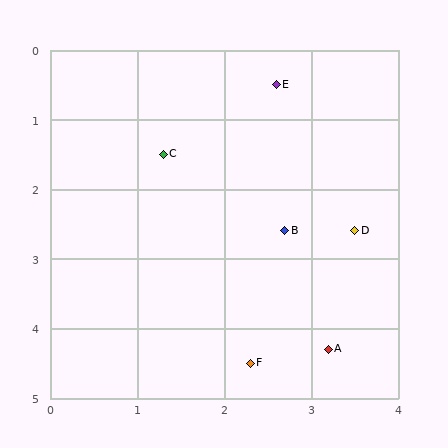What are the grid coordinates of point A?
Point A is at approximately (3.2, 4.3).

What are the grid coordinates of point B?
Point B is at approximately (2.7, 2.6).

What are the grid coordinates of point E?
Point E is at approximately (2.6, 0.5).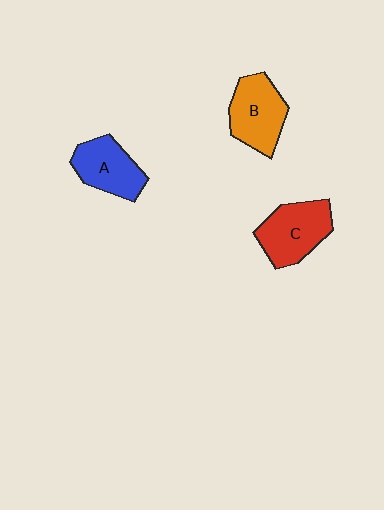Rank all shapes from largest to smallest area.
From largest to smallest: C (red), B (orange), A (blue).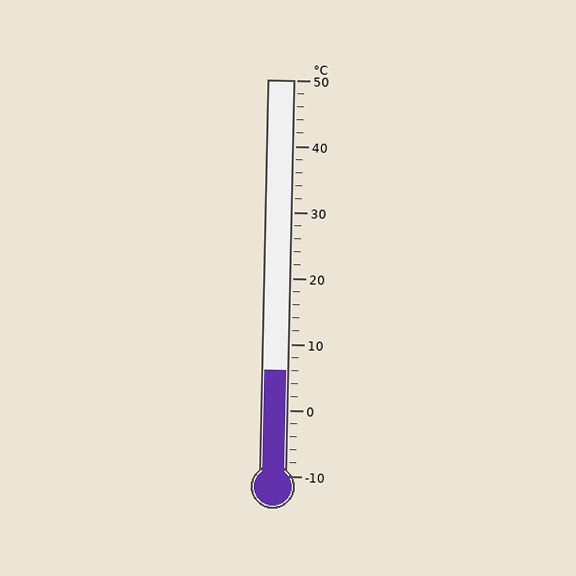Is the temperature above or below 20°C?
The temperature is below 20°C.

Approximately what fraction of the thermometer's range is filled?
The thermometer is filled to approximately 25% of its range.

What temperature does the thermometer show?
The thermometer shows approximately 6°C.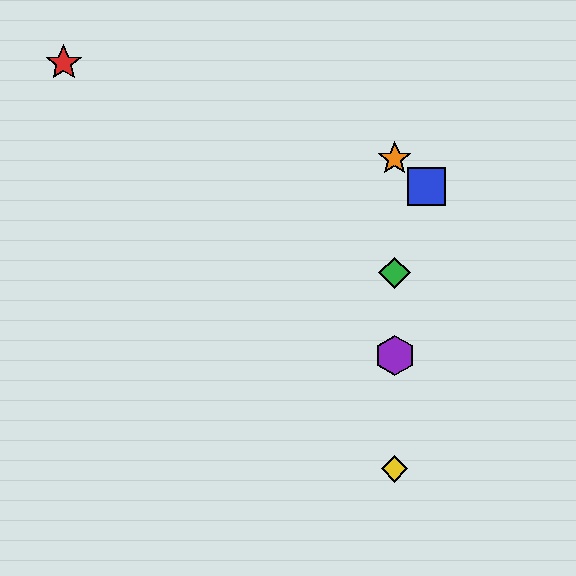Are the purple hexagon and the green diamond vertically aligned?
Yes, both are at x≈395.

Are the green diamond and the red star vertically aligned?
No, the green diamond is at x≈395 and the red star is at x≈64.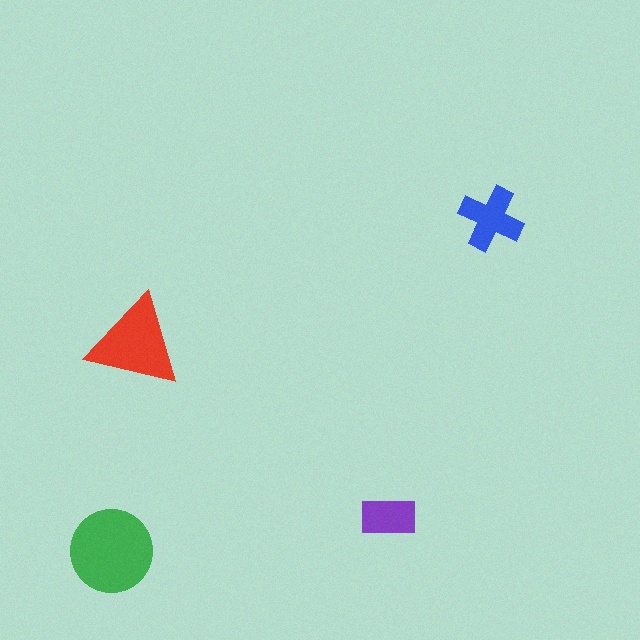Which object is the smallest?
The purple rectangle.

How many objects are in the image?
There are 4 objects in the image.